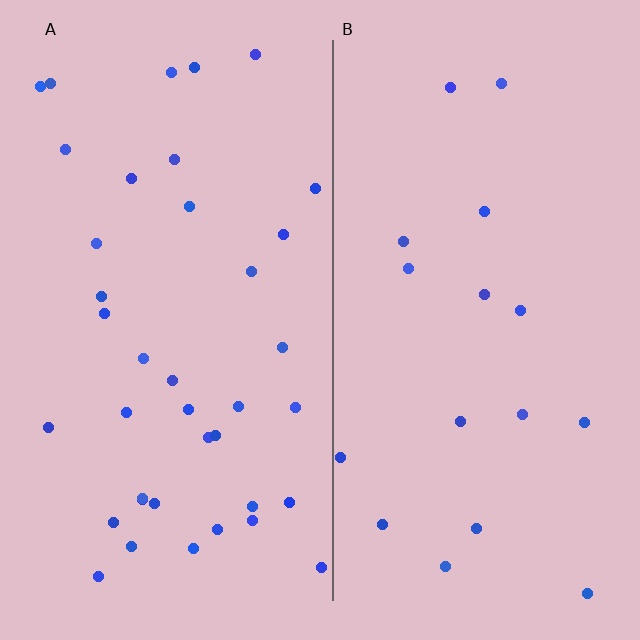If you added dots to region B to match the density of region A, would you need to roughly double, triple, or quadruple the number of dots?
Approximately double.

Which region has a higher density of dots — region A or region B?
A (the left).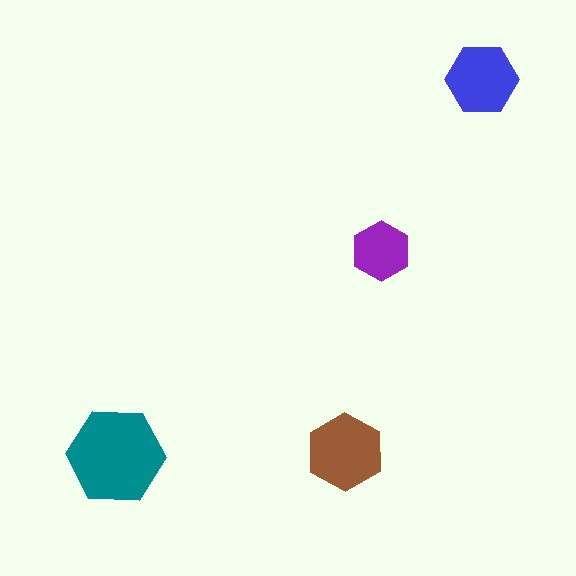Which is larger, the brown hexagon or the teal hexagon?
The teal one.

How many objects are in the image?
There are 4 objects in the image.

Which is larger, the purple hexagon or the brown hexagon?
The brown one.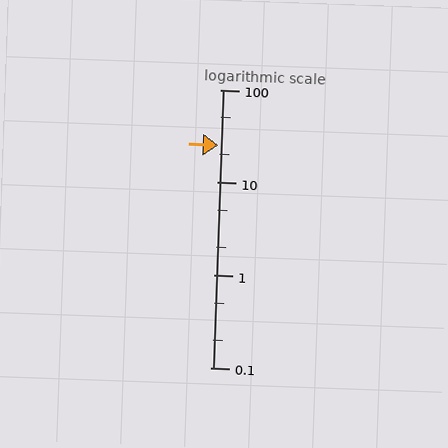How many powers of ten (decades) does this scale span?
The scale spans 3 decades, from 0.1 to 100.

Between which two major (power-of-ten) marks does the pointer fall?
The pointer is between 10 and 100.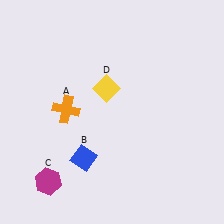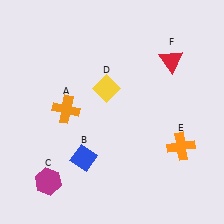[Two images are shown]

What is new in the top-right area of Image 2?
A red triangle (F) was added in the top-right area of Image 2.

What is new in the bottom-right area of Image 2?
An orange cross (E) was added in the bottom-right area of Image 2.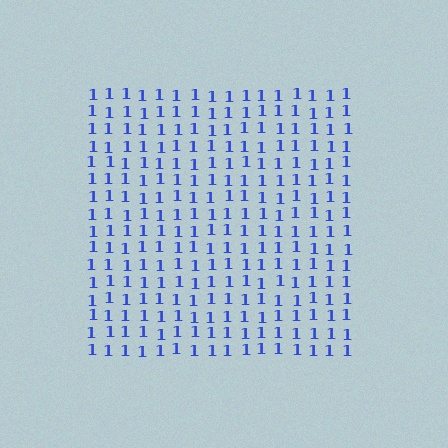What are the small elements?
The small elements are digit 1's.